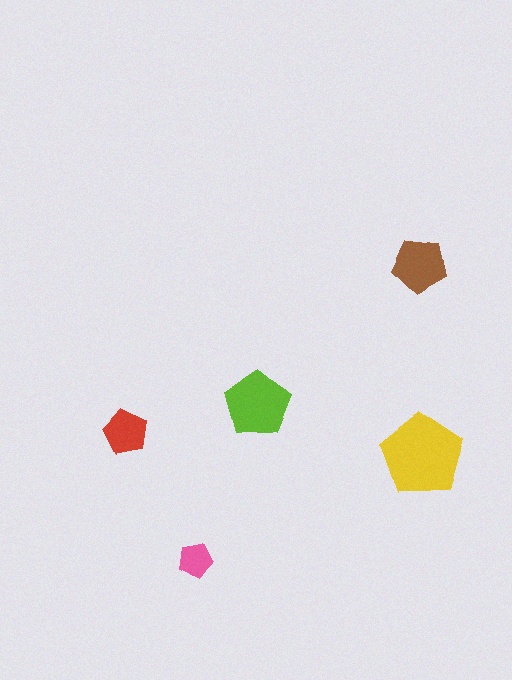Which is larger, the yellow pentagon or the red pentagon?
The yellow one.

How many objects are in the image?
There are 5 objects in the image.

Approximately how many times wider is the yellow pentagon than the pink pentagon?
About 2.5 times wider.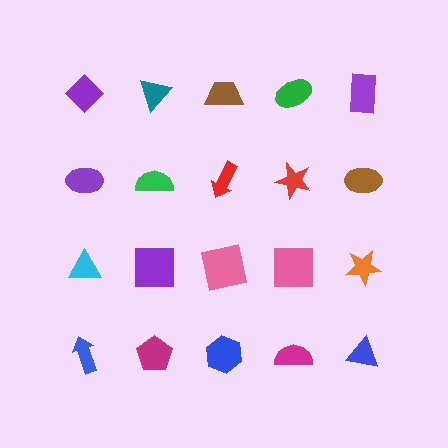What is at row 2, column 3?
A red arrow.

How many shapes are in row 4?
5 shapes.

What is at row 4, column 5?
A blue triangle.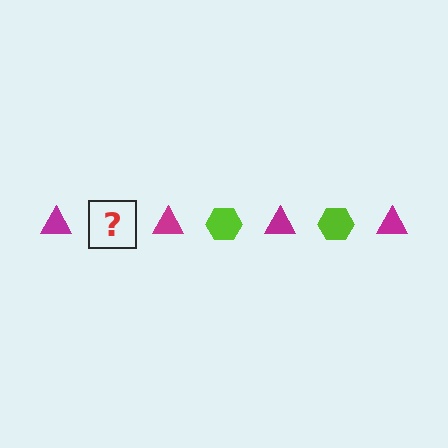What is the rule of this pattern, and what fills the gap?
The rule is that the pattern alternates between magenta triangle and lime hexagon. The gap should be filled with a lime hexagon.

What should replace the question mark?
The question mark should be replaced with a lime hexagon.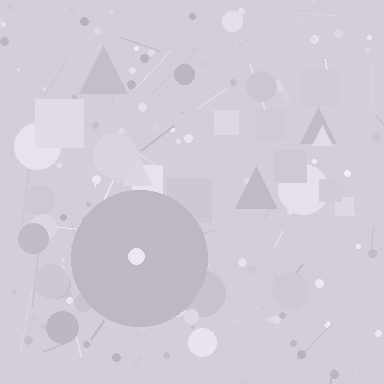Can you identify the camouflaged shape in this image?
The camouflaged shape is a circle.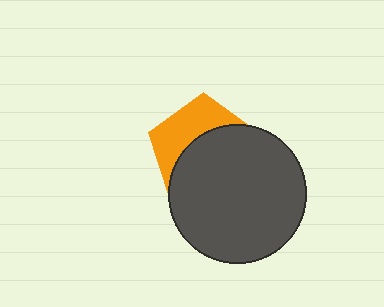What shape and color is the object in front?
The object in front is a dark gray circle.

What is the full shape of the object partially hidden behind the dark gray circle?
The partially hidden object is an orange pentagon.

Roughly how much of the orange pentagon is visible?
A small part of it is visible (roughly 39%).